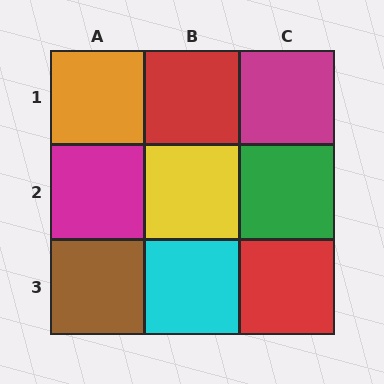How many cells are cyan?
1 cell is cyan.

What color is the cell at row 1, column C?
Magenta.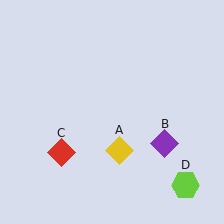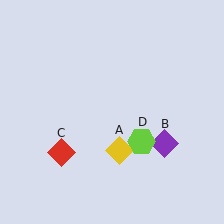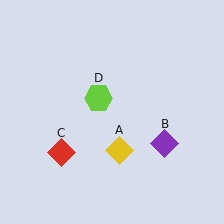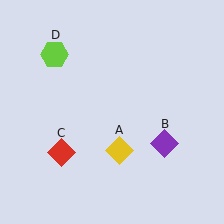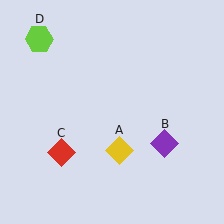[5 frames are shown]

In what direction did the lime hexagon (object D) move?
The lime hexagon (object D) moved up and to the left.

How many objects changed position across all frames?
1 object changed position: lime hexagon (object D).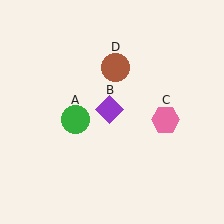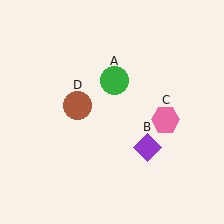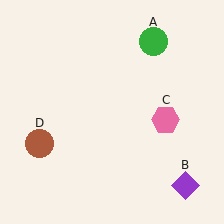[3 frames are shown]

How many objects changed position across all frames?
3 objects changed position: green circle (object A), purple diamond (object B), brown circle (object D).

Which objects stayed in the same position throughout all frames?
Pink hexagon (object C) remained stationary.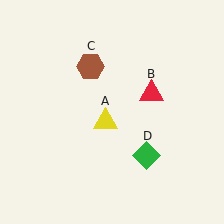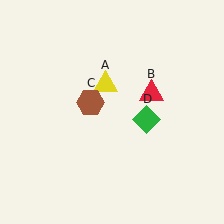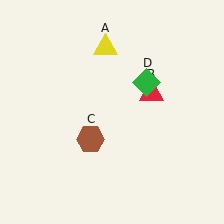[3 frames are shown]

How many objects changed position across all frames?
3 objects changed position: yellow triangle (object A), brown hexagon (object C), green diamond (object D).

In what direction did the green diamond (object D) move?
The green diamond (object D) moved up.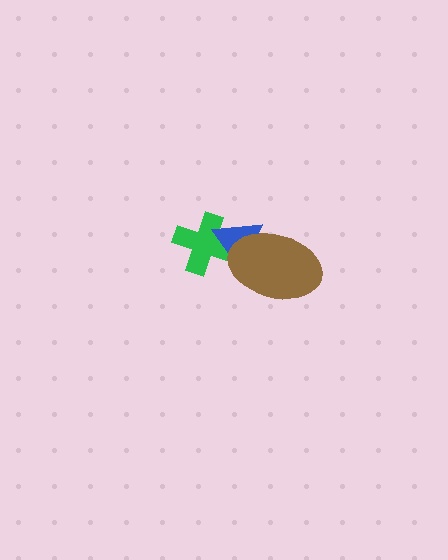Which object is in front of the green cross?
The blue triangle is in front of the green cross.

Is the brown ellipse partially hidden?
No, no other shape covers it.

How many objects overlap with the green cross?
1 object overlaps with the green cross.